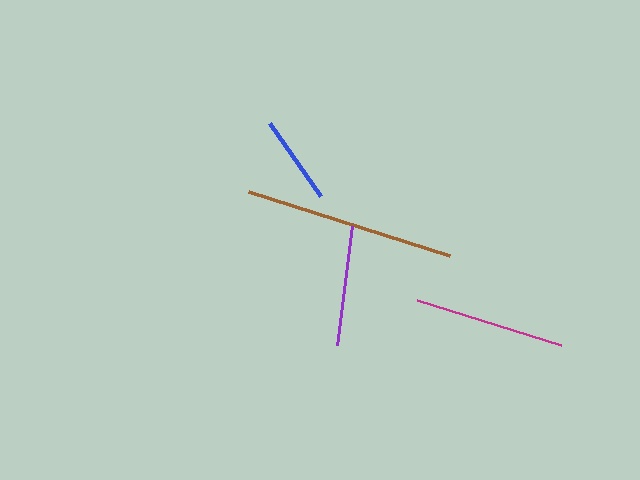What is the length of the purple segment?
The purple segment is approximately 120 pixels long.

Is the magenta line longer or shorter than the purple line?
The magenta line is longer than the purple line.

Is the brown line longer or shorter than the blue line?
The brown line is longer than the blue line.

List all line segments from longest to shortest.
From longest to shortest: brown, magenta, purple, blue.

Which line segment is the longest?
The brown line is the longest at approximately 211 pixels.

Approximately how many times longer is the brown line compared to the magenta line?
The brown line is approximately 1.4 times the length of the magenta line.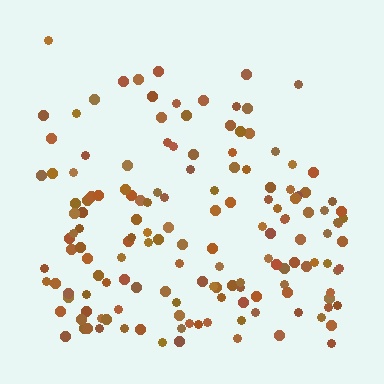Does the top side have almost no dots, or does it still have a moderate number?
Still a moderate number, just noticeably fewer than the bottom.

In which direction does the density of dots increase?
From top to bottom, with the bottom side densest.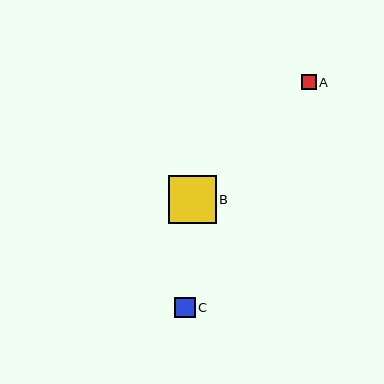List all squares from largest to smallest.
From largest to smallest: B, C, A.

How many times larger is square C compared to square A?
Square C is approximately 1.4 times the size of square A.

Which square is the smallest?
Square A is the smallest with a size of approximately 15 pixels.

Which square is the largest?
Square B is the largest with a size of approximately 48 pixels.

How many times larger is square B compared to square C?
Square B is approximately 2.3 times the size of square C.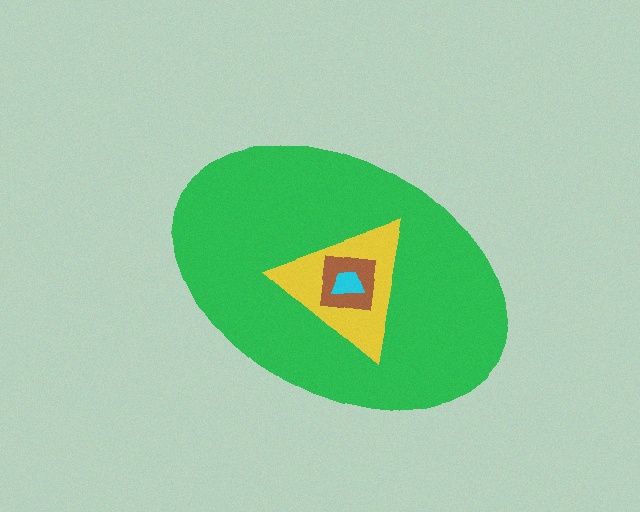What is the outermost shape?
The green ellipse.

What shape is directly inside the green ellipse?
The yellow triangle.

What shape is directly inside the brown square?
The cyan trapezoid.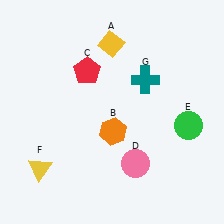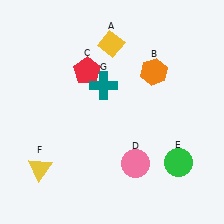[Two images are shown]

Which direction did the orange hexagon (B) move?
The orange hexagon (B) moved up.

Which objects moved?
The objects that moved are: the orange hexagon (B), the green circle (E), the teal cross (G).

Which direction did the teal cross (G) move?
The teal cross (G) moved left.